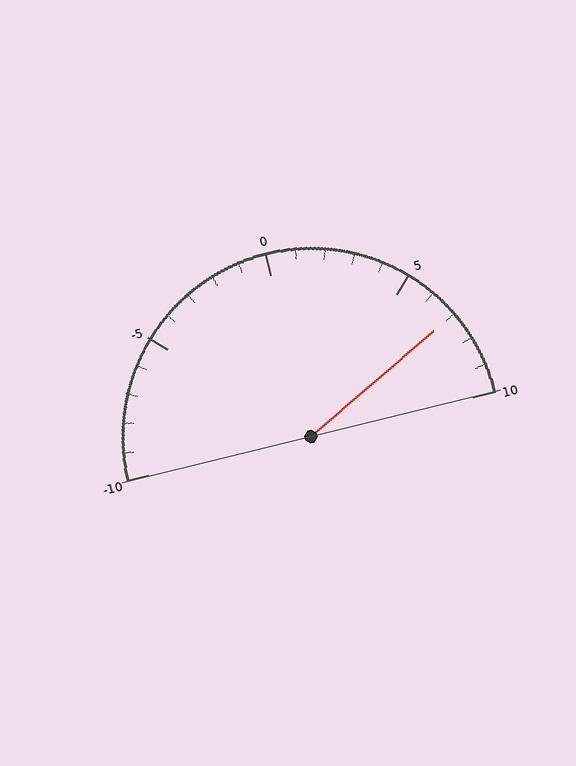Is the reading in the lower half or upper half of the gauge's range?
The reading is in the upper half of the range (-10 to 10).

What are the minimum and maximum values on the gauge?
The gauge ranges from -10 to 10.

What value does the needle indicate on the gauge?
The needle indicates approximately 7.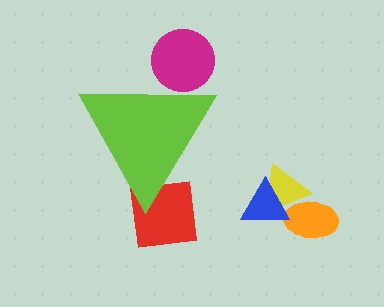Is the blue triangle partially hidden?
No, the blue triangle is fully visible.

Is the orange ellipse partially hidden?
No, the orange ellipse is fully visible.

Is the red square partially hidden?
Yes, the red square is partially hidden behind the lime triangle.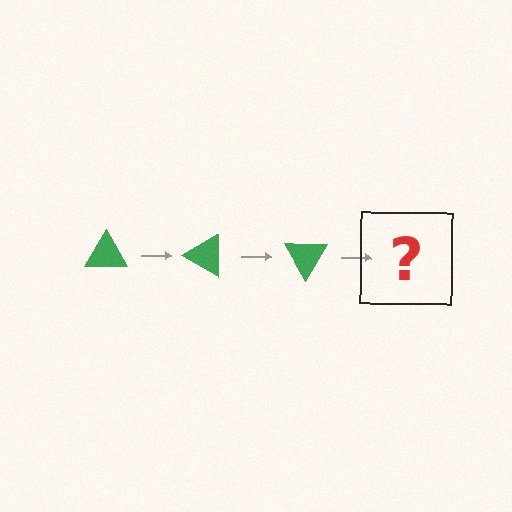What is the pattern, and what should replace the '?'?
The pattern is that the triangle rotates 30 degrees each step. The '?' should be a green triangle rotated 90 degrees.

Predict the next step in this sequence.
The next step is a green triangle rotated 90 degrees.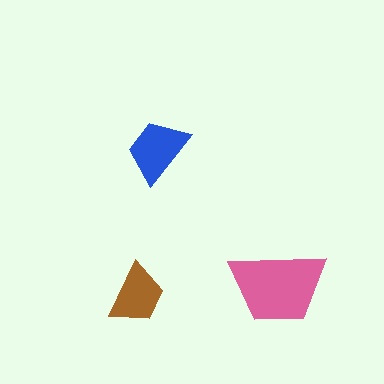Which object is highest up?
The blue trapezoid is topmost.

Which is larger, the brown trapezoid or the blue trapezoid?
The blue one.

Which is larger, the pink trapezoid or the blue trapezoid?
The pink one.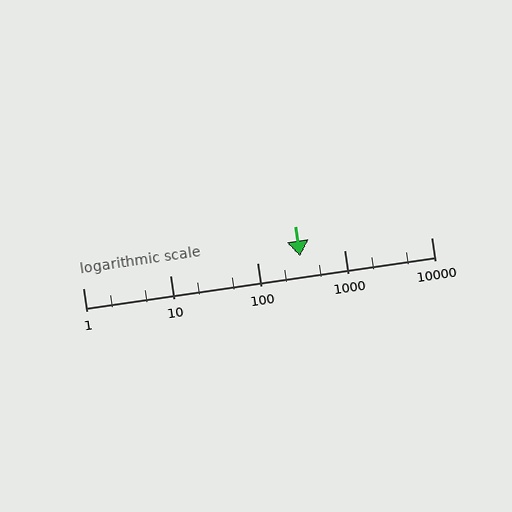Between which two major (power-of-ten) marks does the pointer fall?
The pointer is between 100 and 1000.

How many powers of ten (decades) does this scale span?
The scale spans 4 decades, from 1 to 10000.